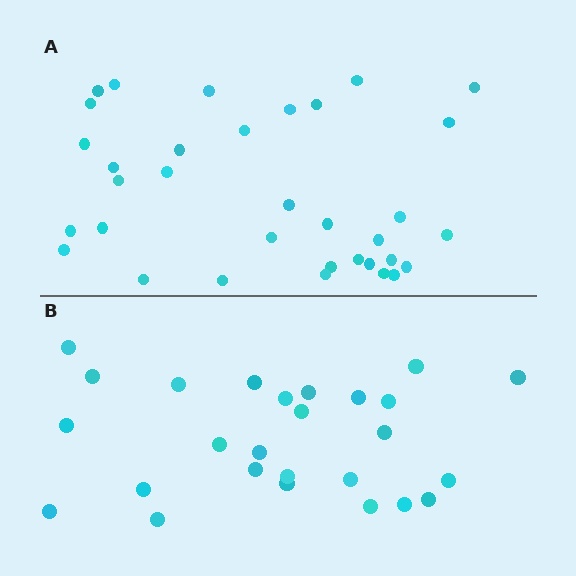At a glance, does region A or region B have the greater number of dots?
Region A (the top region) has more dots.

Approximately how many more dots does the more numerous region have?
Region A has roughly 8 or so more dots than region B.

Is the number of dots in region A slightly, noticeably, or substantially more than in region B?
Region A has noticeably more, but not dramatically so. The ratio is roughly 1.3 to 1.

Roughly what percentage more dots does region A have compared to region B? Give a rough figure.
About 30% more.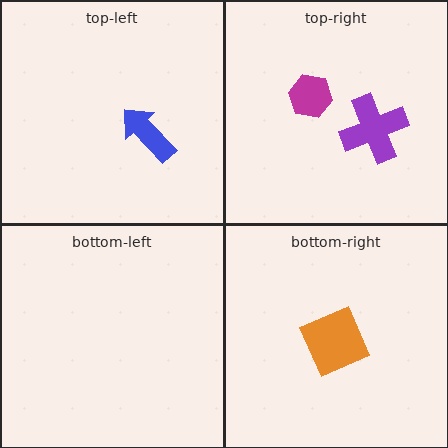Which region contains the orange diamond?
The bottom-right region.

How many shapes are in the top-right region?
2.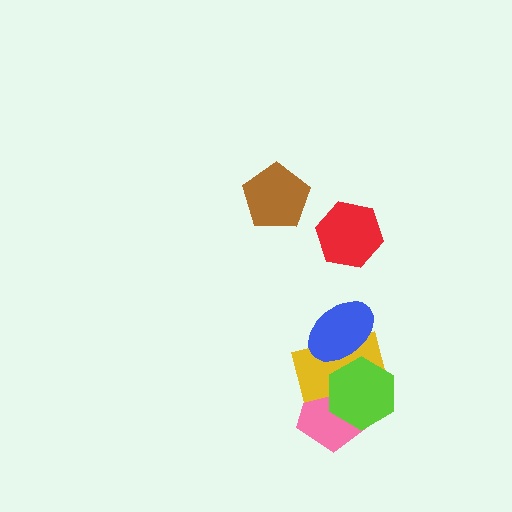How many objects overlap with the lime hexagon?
3 objects overlap with the lime hexagon.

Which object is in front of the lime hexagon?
The blue ellipse is in front of the lime hexagon.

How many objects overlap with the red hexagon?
0 objects overlap with the red hexagon.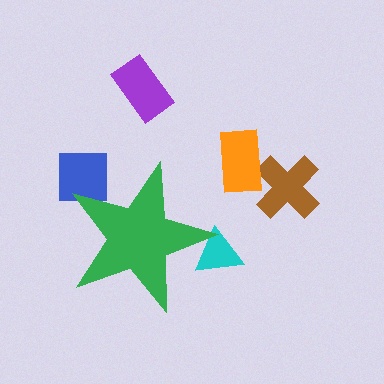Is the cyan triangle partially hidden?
Yes, the cyan triangle is partially hidden behind the green star.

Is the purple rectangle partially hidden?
No, the purple rectangle is fully visible.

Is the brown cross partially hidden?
No, the brown cross is fully visible.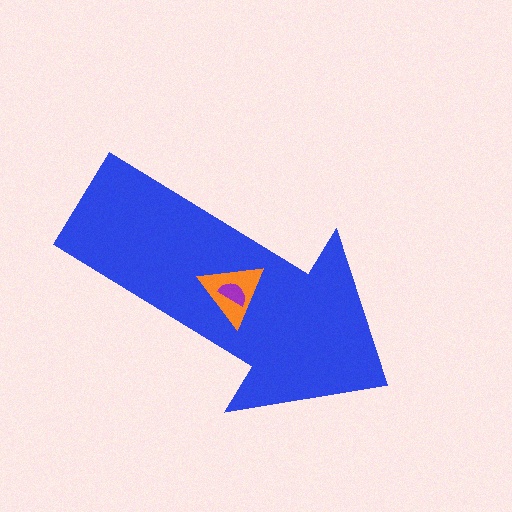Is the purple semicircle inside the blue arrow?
Yes.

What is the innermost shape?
The purple semicircle.